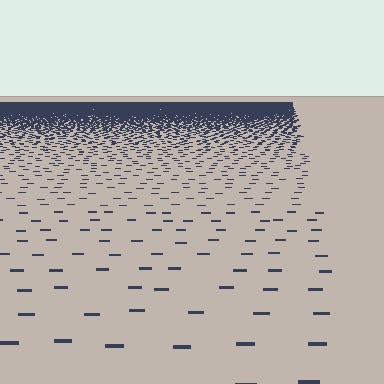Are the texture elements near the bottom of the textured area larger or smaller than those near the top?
Larger. Near the bottom, elements are closer to the viewer and appear at a bigger on-screen size.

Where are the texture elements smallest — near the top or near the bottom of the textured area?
Near the top.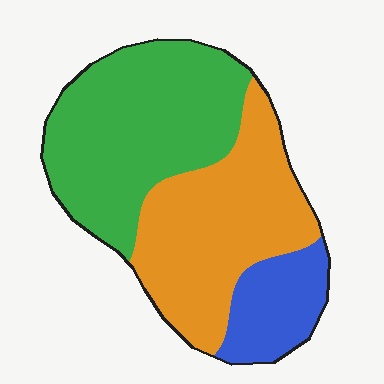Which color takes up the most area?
Green, at roughly 45%.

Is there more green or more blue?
Green.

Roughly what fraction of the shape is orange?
Orange takes up about two fifths (2/5) of the shape.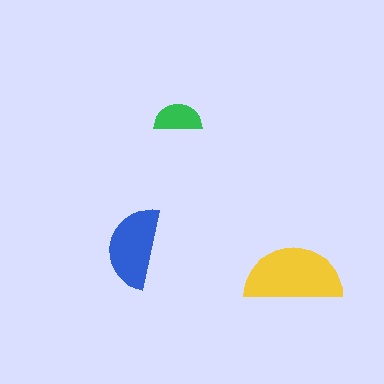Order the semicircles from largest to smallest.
the yellow one, the blue one, the green one.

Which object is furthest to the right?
The yellow semicircle is rightmost.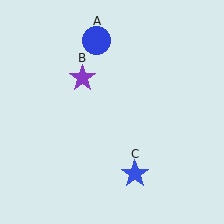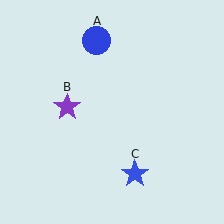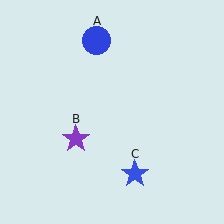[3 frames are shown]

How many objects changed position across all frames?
1 object changed position: purple star (object B).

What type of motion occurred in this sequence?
The purple star (object B) rotated counterclockwise around the center of the scene.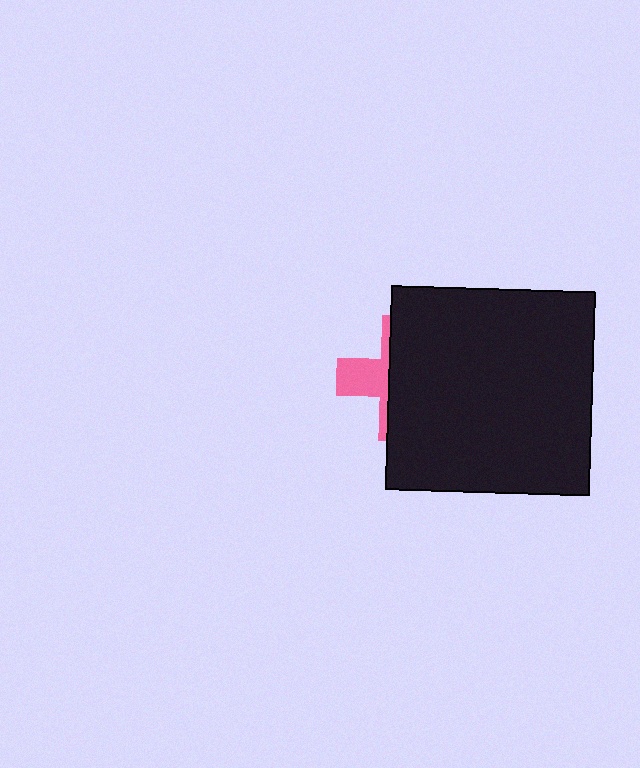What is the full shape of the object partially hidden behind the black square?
The partially hidden object is a pink cross.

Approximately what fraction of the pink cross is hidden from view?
Roughly 67% of the pink cross is hidden behind the black square.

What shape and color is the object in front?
The object in front is a black square.